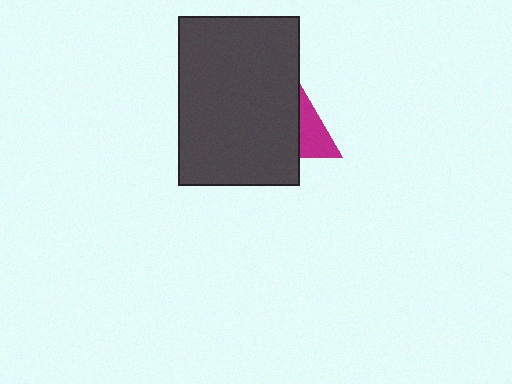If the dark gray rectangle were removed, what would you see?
You would see the complete magenta triangle.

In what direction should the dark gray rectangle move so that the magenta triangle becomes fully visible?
The dark gray rectangle should move left. That is the shortest direction to clear the overlap and leave the magenta triangle fully visible.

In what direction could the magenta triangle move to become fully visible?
The magenta triangle could move right. That would shift it out from behind the dark gray rectangle entirely.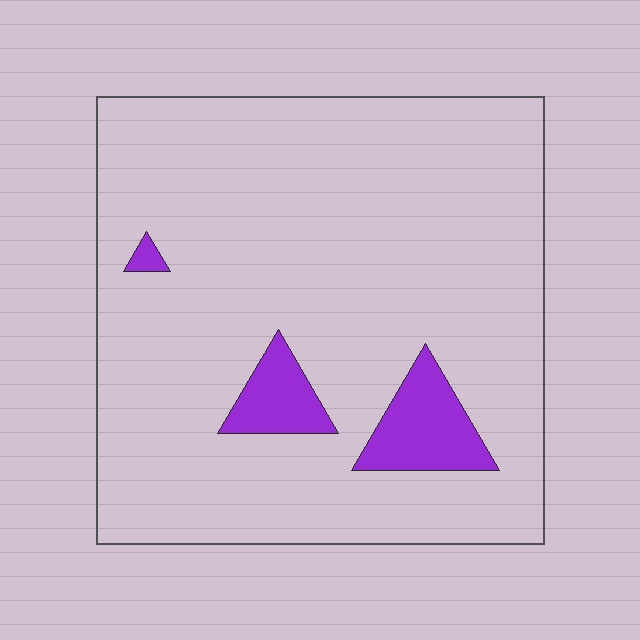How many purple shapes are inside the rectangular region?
3.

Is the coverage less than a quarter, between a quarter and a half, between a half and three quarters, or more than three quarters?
Less than a quarter.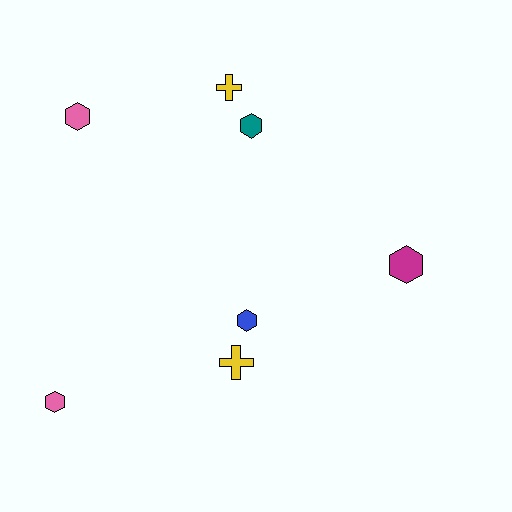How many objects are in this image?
There are 7 objects.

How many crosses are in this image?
There are 2 crosses.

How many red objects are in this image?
There are no red objects.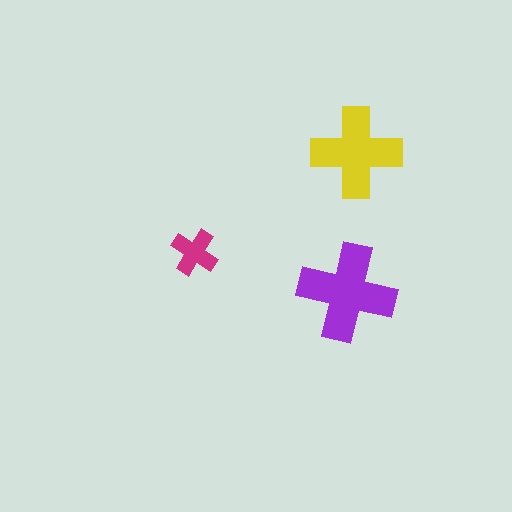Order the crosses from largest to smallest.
the purple one, the yellow one, the magenta one.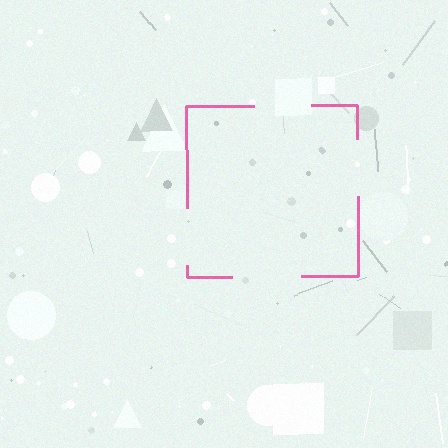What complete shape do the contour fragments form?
The contour fragments form a square.